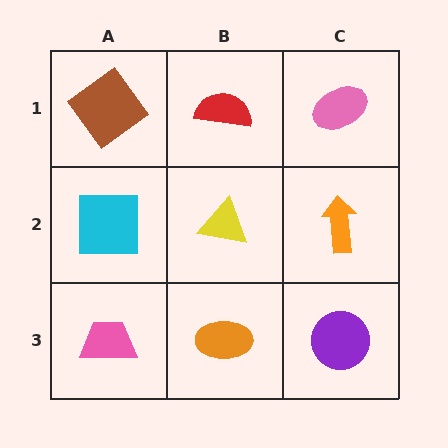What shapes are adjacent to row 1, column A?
A cyan square (row 2, column A), a red semicircle (row 1, column B).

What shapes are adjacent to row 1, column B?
A yellow triangle (row 2, column B), a brown diamond (row 1, column A), a pink ellipse (row 1, column C).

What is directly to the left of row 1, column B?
A brown diamond.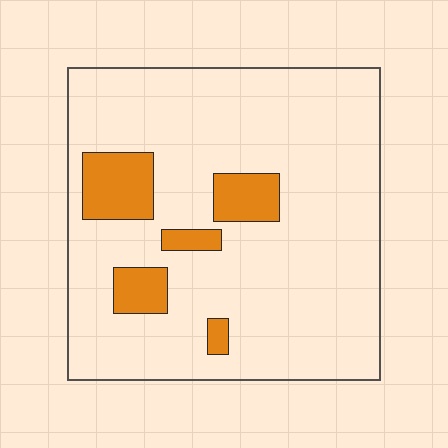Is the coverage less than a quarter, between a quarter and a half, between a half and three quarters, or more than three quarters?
Less than a quarter.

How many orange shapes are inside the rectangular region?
5.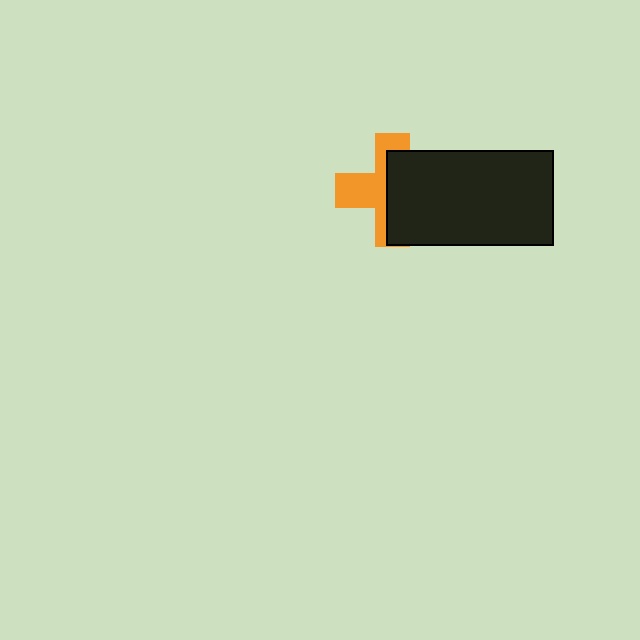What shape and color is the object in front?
The object in front is a black rectangle.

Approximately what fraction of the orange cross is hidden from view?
Roughly 56% of the orange cross is hidden behind the black rectangle.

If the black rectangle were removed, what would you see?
You would see the complete orange cross.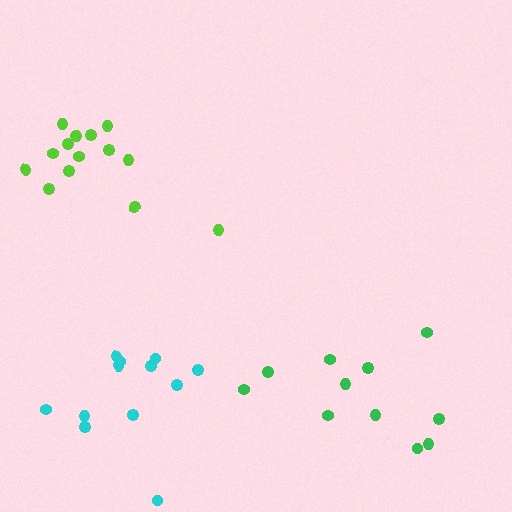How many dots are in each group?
Group 1: 11 dots, Group 2: 15 dots, Group 3: 12 dots (38 total).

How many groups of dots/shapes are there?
There are 3 groups.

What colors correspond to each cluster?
The clusters are colored: green, lime, cyan.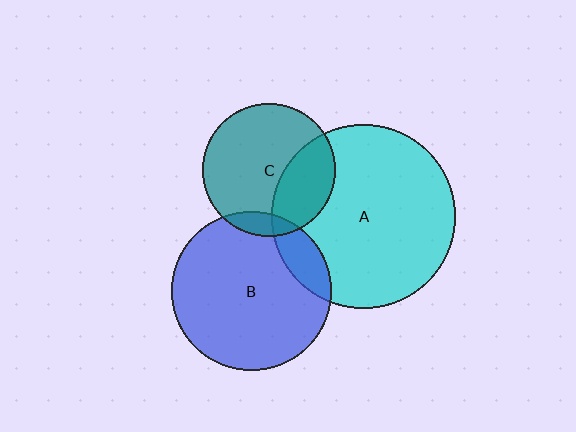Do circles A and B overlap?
Yes.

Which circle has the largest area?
Circle A (cyan).